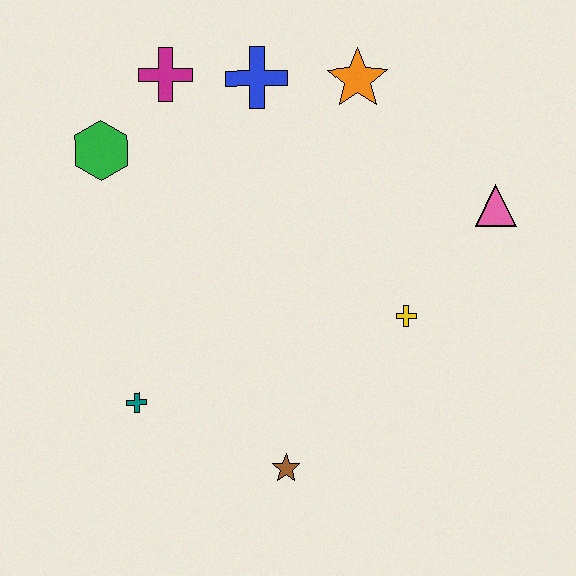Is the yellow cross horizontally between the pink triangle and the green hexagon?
Yes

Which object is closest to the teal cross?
The brown star is closest to the teal cross.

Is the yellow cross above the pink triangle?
No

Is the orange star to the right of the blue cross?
Yes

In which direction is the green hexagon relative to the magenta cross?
The green hexagon is below the magenta cross.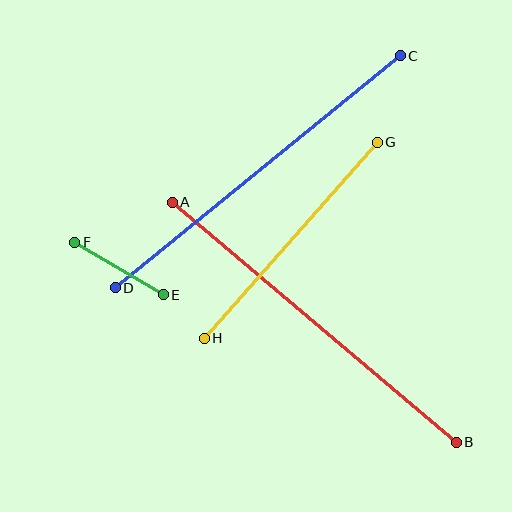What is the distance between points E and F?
The distance is approximately 103 pixels.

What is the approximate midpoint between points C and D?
The midpoint is at approximately (258, 172) pixels.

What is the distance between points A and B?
The distance is approximately 372 pixels.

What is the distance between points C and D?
The distance is approximately 368 pixels.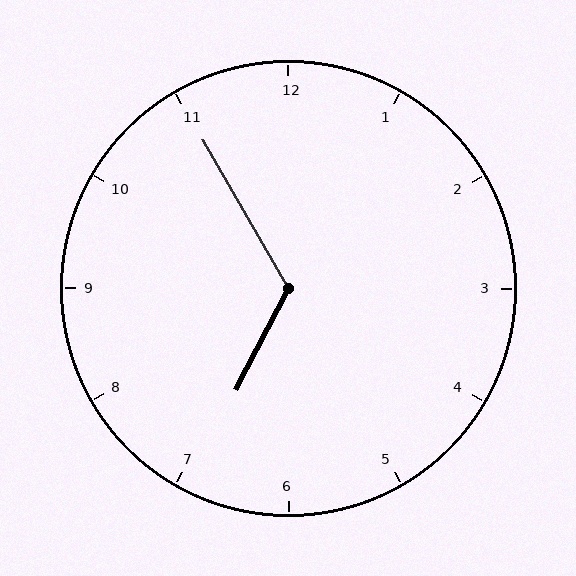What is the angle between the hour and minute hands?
Approximately 122 degrees.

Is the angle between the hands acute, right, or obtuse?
It is obtuse.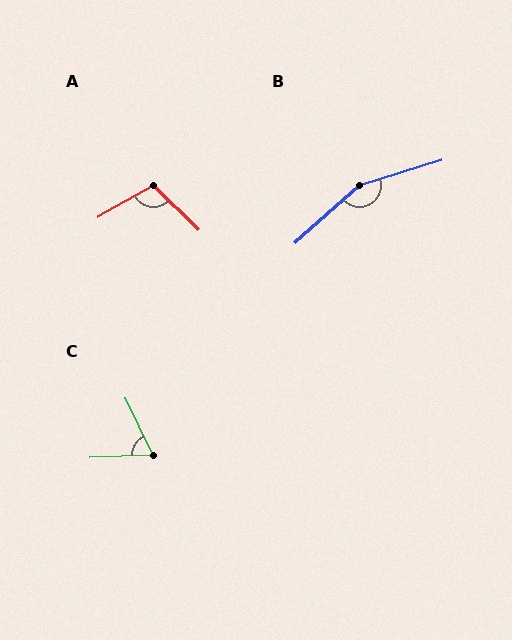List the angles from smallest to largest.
C (66°), A (106°), B (155°).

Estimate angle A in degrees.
Approximately 106 degrees.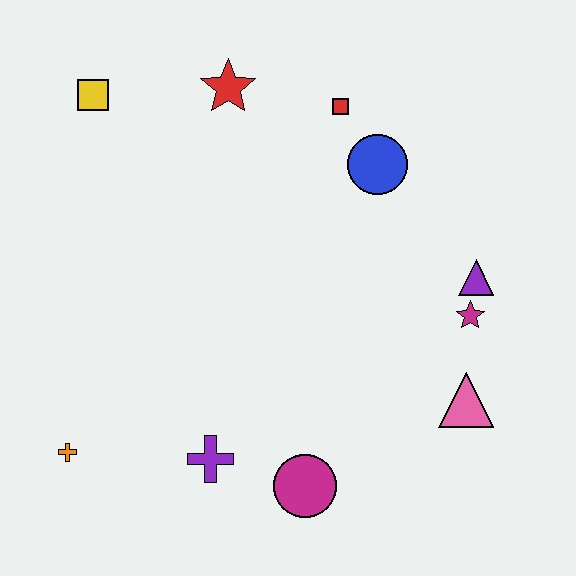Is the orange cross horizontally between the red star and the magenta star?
No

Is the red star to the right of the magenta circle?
No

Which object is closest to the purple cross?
The magenta circle is closest to the purple cross.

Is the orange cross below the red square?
Yes